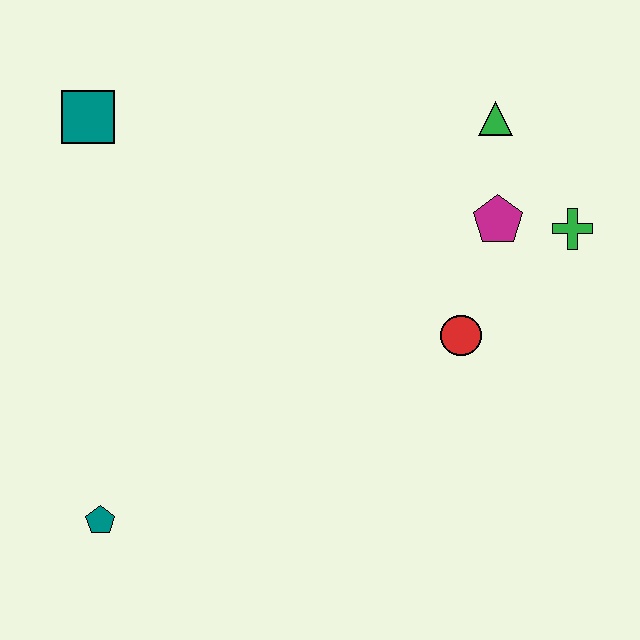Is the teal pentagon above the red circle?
No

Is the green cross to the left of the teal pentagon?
No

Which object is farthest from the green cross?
The teal pentagon is farthest from the green cross.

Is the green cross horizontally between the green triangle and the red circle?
No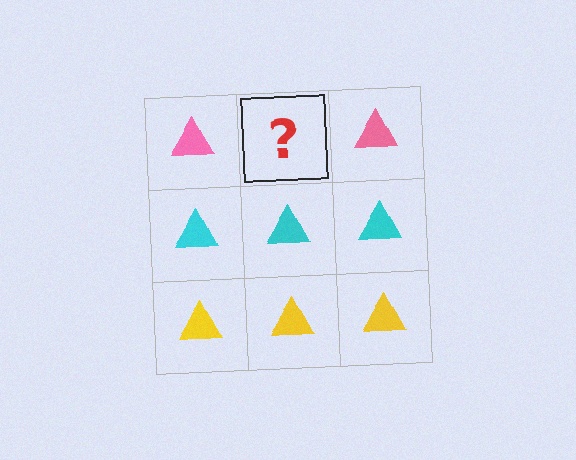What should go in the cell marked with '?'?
The missing cell should contain a pink triangle.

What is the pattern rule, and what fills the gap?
The rule is that each row has a consistent color. The gap should be filled with a pink triangle.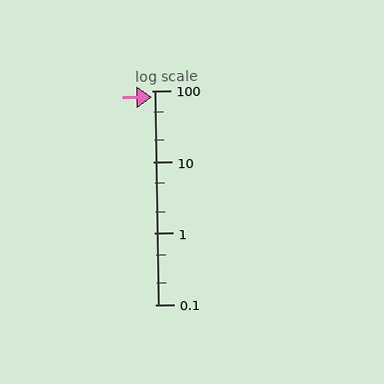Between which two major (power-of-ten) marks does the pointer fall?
The pointer is between 10 and 100.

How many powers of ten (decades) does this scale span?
The scale spans 3 decades, from 0.1 to 100.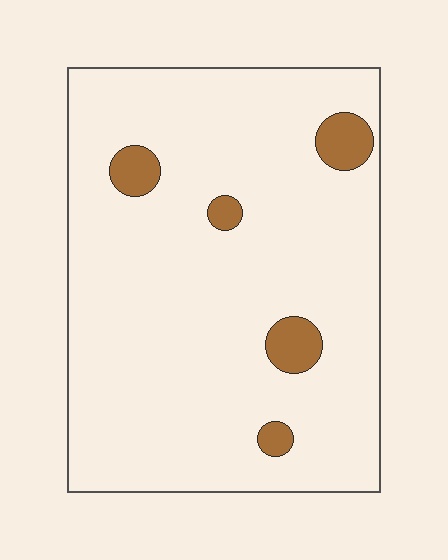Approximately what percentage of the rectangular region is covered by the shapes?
Approximately 5%.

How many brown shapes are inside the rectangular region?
5.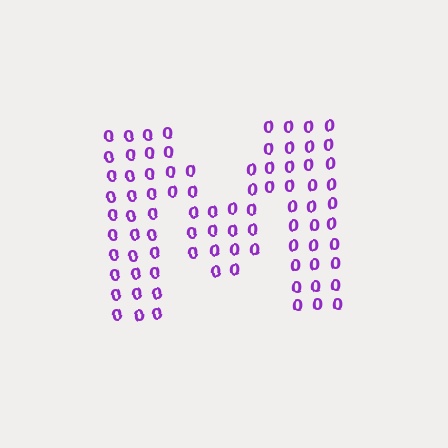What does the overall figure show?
The overall figure shows the letter M.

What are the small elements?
The small elements are digit 0's.